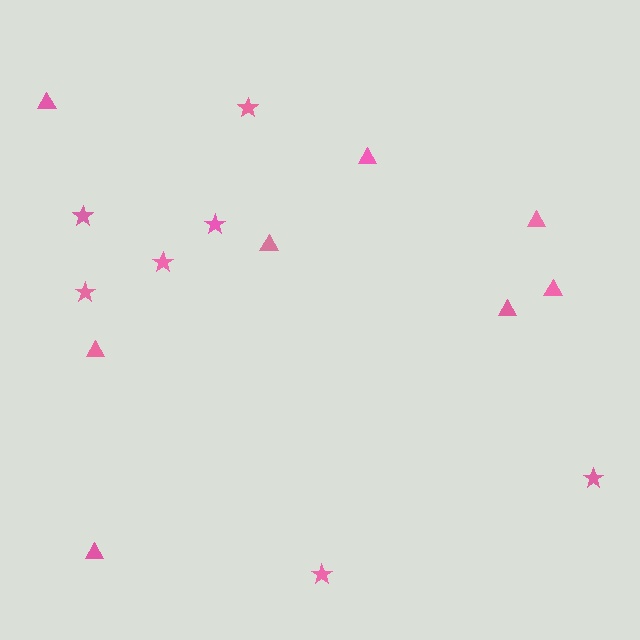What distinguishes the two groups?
There are 2 groups: one group of triangles (8) and one group of stars (7).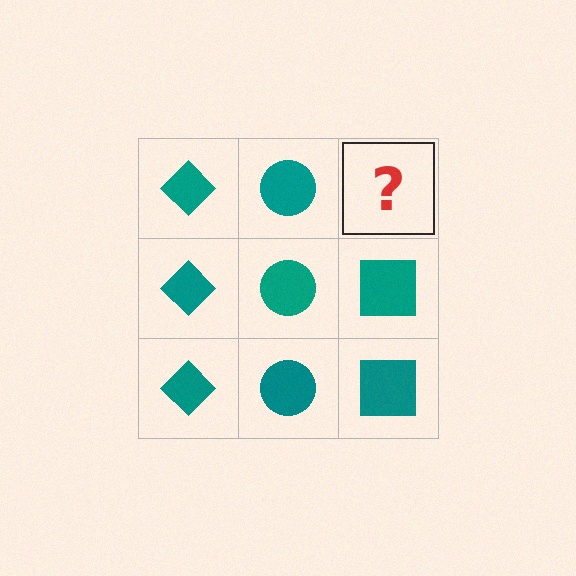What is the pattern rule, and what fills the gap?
The rule is that each column has a consistent shape. The gap should be filled with a teal square.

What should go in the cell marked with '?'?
The missing cell should contain a teal square.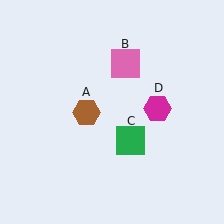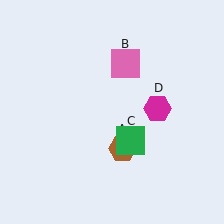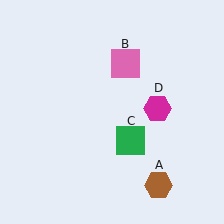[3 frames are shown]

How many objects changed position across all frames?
1 object changed position: brown hexagon (object A).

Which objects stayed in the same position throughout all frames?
Pink square (object B) and green square (object C) and magenta hexagon (object D) remained stationary.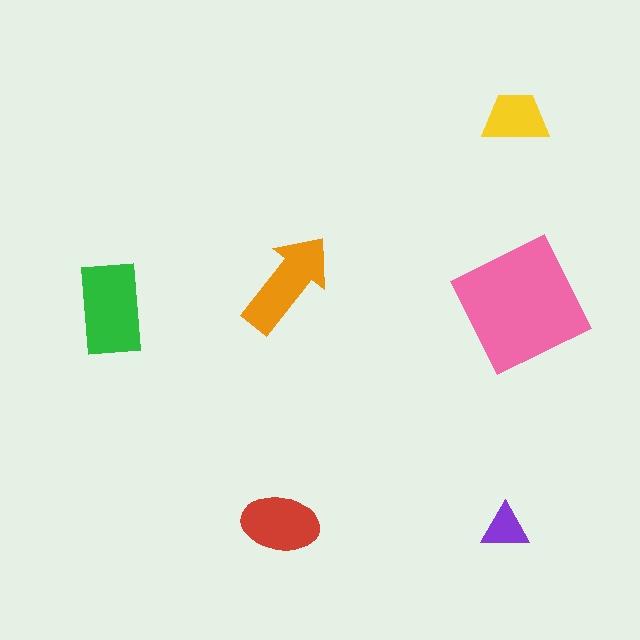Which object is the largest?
The pink square.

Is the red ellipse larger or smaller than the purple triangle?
Larger.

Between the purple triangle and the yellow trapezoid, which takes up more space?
The yellow trapezoid.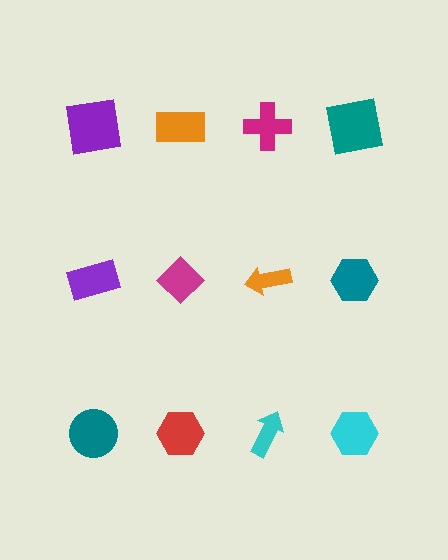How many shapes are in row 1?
4 shapes.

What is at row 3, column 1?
A teal circle.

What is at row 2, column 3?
An orange arrow.